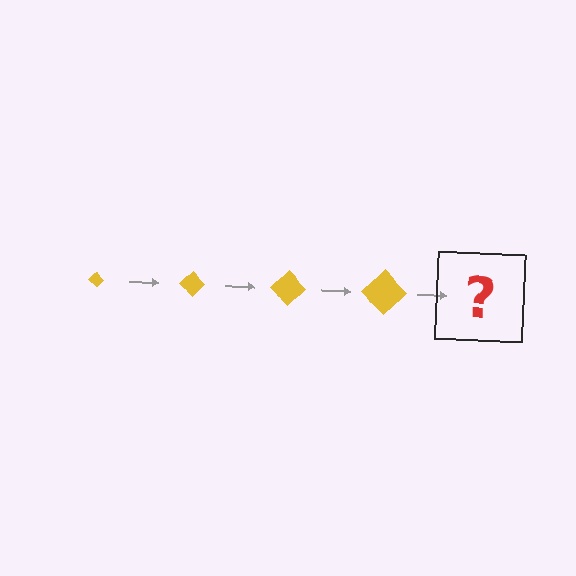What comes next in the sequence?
The next element should be a yellow diamond, larger than the previous one.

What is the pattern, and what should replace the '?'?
The pattern is that the diamond gets progressively larger each step. The '?' should be a yellow diamond, larger than the previous one.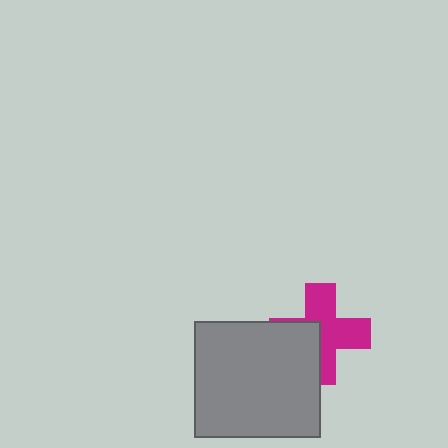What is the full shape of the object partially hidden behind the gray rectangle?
The partially hidden object is a magenta cross.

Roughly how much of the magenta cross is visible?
About half of it is visible (roughly 62%).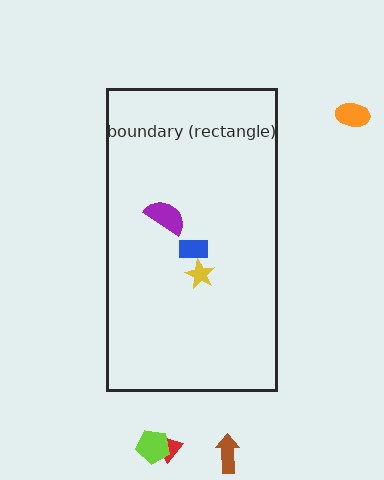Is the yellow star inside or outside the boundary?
Inside.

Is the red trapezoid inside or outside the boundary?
Outside.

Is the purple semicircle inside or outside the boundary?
Inside.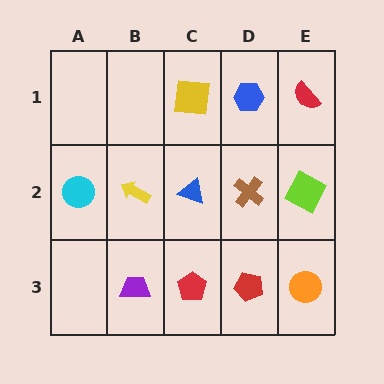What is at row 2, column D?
A brown cross.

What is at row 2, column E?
A lime square.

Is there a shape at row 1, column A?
No, that cell is empty.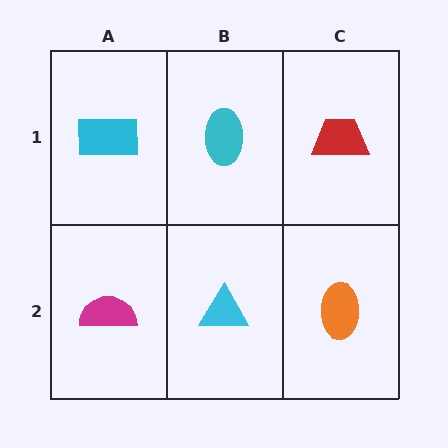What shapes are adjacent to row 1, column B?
A cyan triangle (row 2, column B), a cyan rectangle (row 1, column A), a red trapezoid (row 1, column C).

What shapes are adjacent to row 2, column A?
A cyan rectangle (row 1, column A), a cyan triangle (row 2, column B).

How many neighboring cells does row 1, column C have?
2.